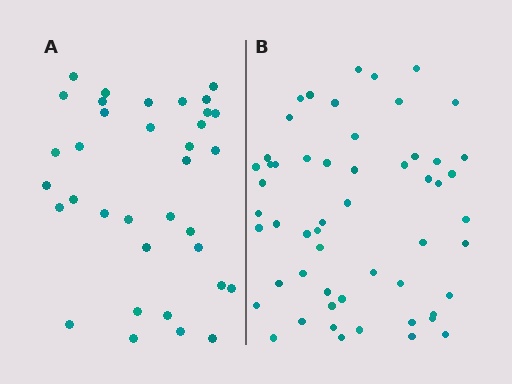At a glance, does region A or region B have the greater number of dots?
Region B (the right region) has more dots.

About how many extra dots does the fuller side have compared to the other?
Region B has approximately 20 more dots than region A.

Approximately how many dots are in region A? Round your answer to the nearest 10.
About 40 dots. (The exact count is 35, which rounds to 40.)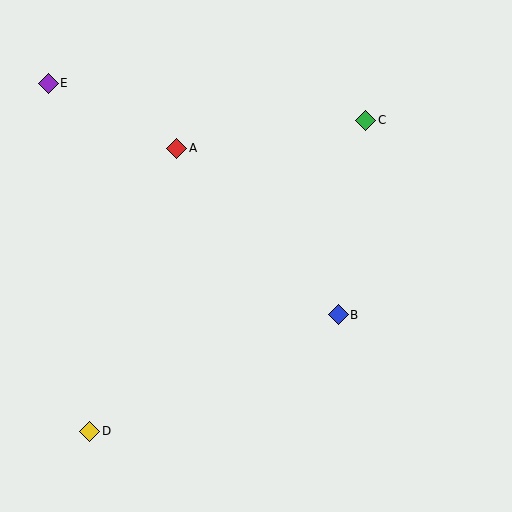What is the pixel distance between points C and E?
The distance between C and E is 320 pixels.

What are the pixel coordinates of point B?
Point B is at (338, 315).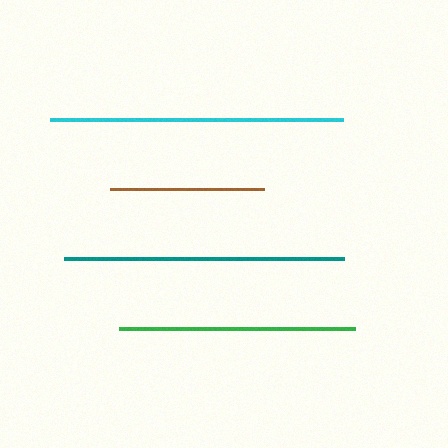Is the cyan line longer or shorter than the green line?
The cyan line is longer than the green line.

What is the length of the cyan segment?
The cyan segment is approximately 293 pixels long.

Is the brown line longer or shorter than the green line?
The green line is longer than the brown line.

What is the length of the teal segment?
The teal segment is approximately 280 pixels long.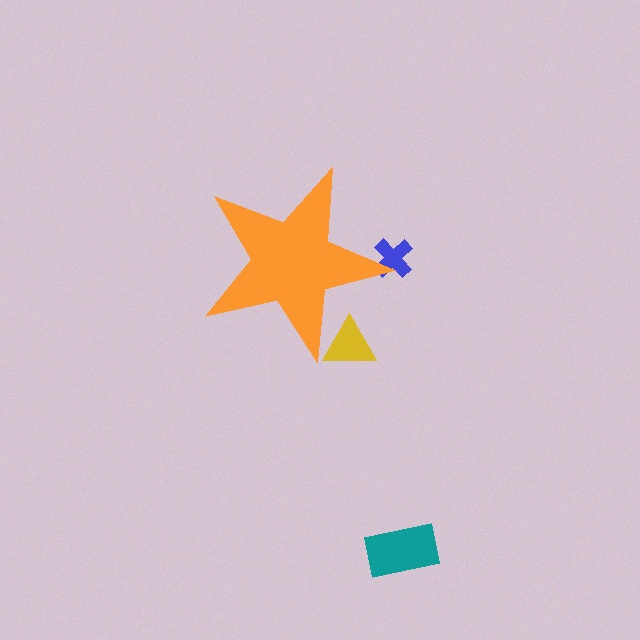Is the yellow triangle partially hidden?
Yes, the yellow triangle is partially hidden behind the orange star.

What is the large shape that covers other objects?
An orange star.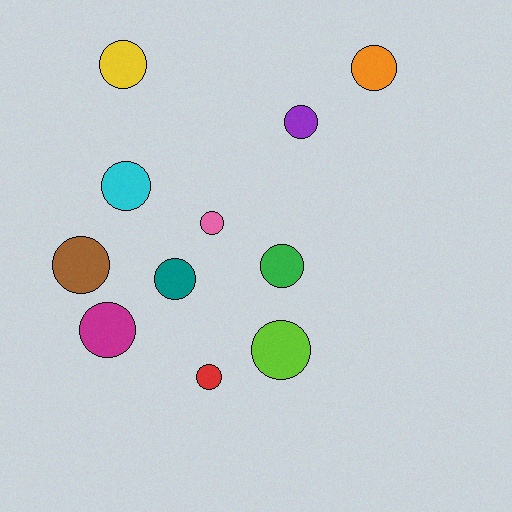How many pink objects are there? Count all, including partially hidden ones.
There is 1 pink object.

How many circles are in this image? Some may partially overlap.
There are 11 circles.